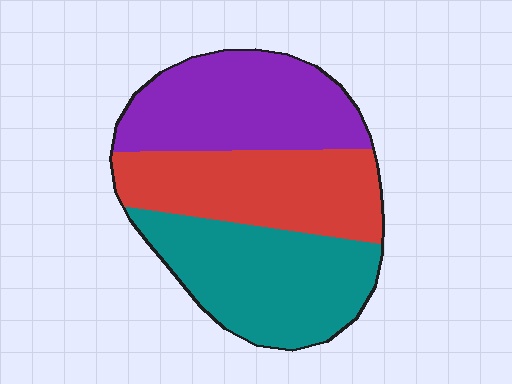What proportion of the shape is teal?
Teal takes up between a quarter and a half of the shape.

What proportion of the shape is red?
Red takes up about one third (1/3) of the shape.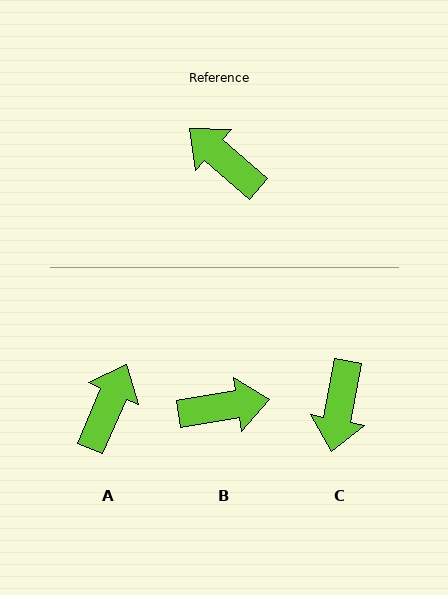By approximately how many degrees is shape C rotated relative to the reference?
Approximately 121 degrees counter-clockwise.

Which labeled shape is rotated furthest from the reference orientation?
B, about 129 degrees away.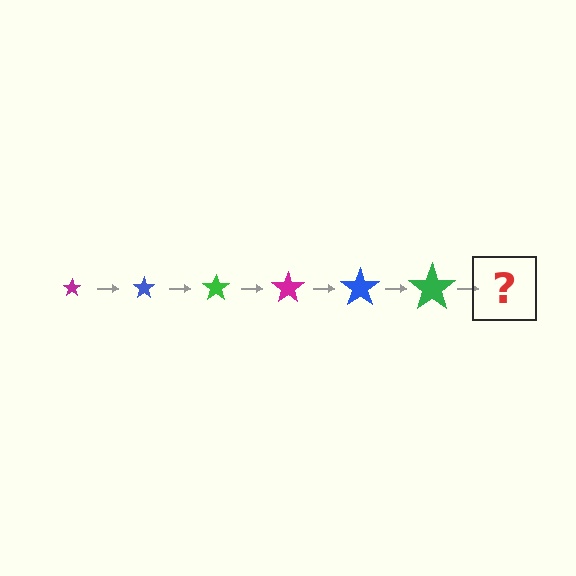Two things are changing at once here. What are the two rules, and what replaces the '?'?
The two rules are that the star grows larger each step and the color cycles through magenta, blue, and green. The '?' should be a magenta star, larger than the previous one.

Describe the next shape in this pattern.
It should be a magenta star, larger than the previous one.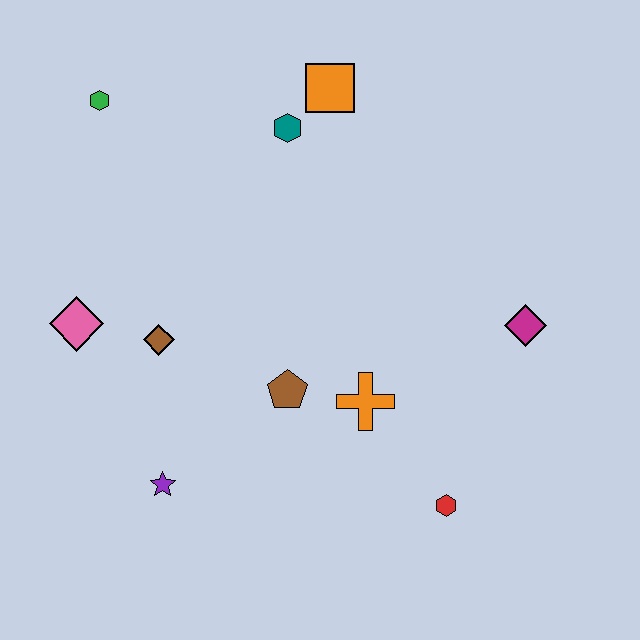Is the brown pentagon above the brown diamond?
No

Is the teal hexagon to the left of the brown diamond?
No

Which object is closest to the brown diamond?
The pink diamond is closest to the brown diamond.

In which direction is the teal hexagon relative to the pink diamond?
The teal hexagon is to the right of the pink diamond.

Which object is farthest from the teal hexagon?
The red hexagon is farthest from the teal hexagon.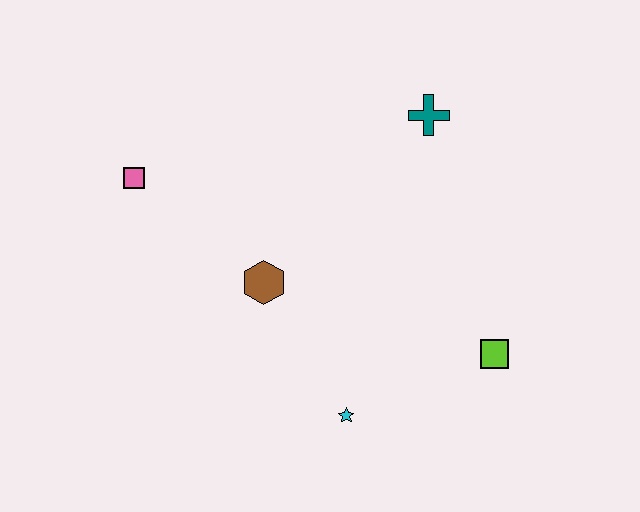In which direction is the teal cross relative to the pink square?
The teal cross is to the right of the pink square.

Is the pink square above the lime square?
Yes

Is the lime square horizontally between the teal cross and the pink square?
No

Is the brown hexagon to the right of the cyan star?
No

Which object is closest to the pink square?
The brown hexagon is closest to the pink square.